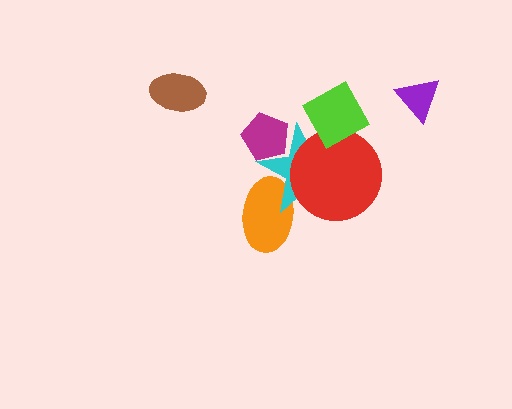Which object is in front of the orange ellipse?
The cyan star is in front of the orange ellipse.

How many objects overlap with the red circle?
2 objects overlap with the red circle.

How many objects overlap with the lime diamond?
2 objects overlap with the lime diamond.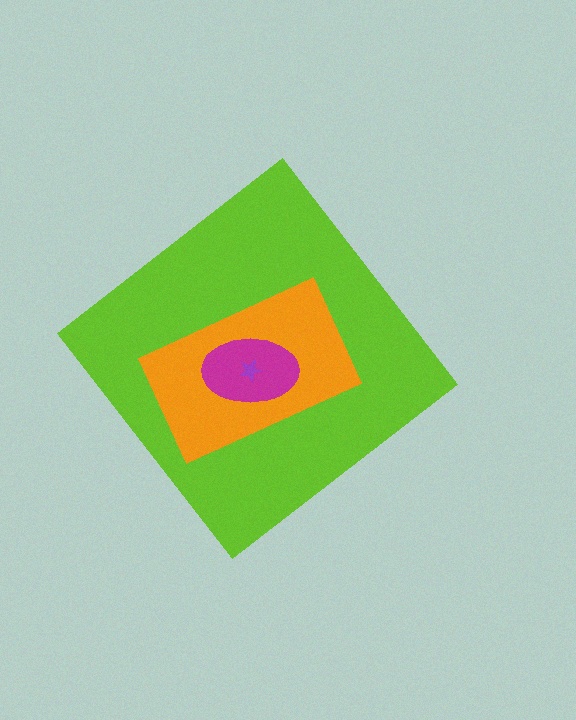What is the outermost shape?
The lime diamond.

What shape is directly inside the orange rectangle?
The magenta ellipse.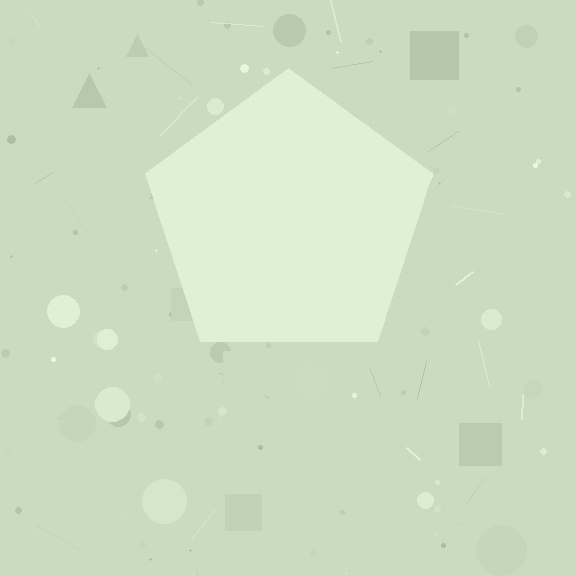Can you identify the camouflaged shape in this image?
The camouflaged shape is a pentagon.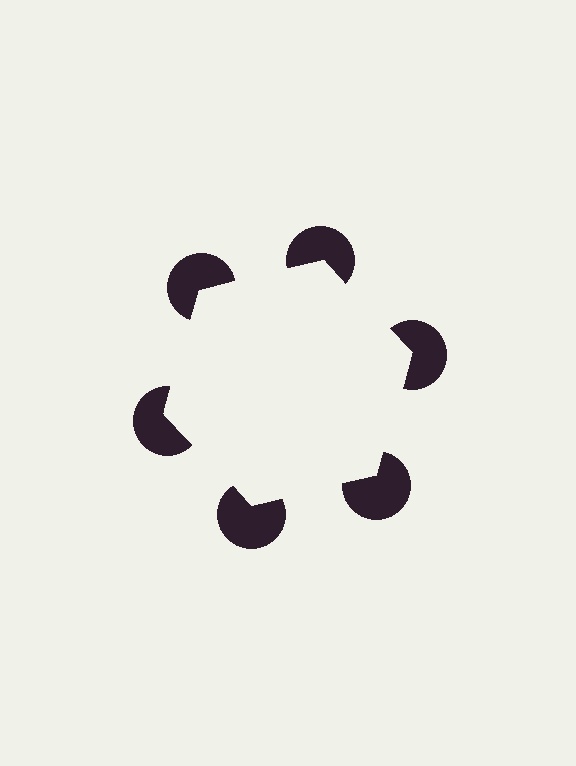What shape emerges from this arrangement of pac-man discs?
An illusory hexagon — its edges are inferred from the aligned wedge cuts in the pac-man discs, not physically drawn.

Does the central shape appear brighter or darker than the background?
It typically appears slightly brighter than the background, even though no actual brightness change is drawn.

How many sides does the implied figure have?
6 sides.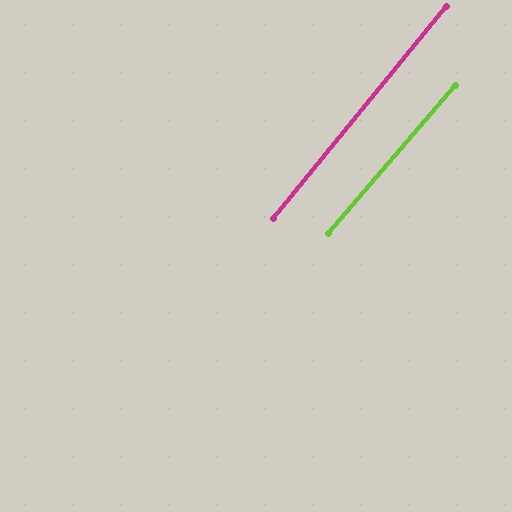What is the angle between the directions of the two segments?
Approximately 2 degrees.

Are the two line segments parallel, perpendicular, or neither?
Parallel — their directions differ by only 1.6°.